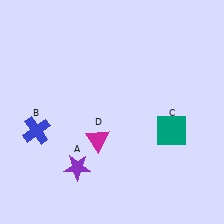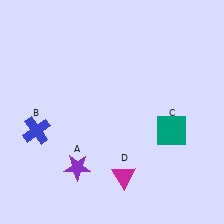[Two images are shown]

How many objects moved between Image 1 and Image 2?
1 object moved between the two images.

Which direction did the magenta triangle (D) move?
The magenta triangle (D) moved down.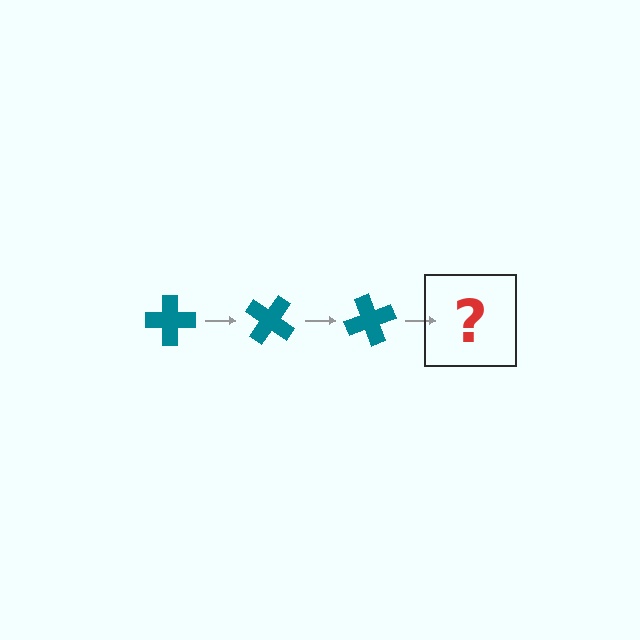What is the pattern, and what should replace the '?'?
The pattern is that the cross rotates 35 degrees each step. The '?' should be a teal cross rotated 105 degrees.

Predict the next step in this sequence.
The next step is a teal cross rotated 105 degrees.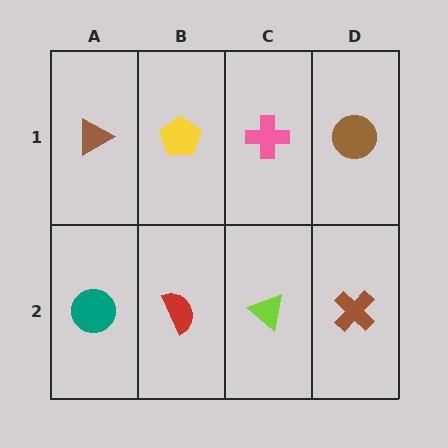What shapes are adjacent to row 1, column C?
A lime triangle (row 2, column C), a yellow pentagon (row 1, column B), a brown circle (row 1, column D).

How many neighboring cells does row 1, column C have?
3.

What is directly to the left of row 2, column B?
A teal circle.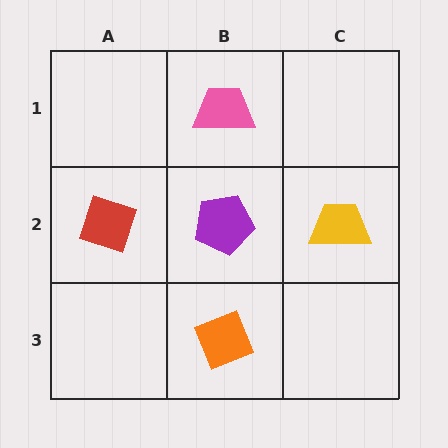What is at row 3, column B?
An orange diamond.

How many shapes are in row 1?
1 shape.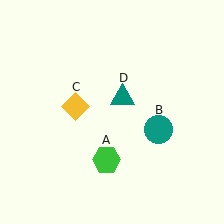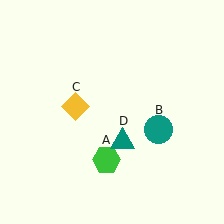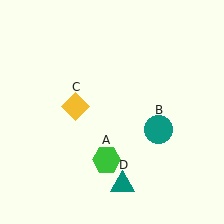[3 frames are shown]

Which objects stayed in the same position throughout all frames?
Green hexagon (object A) and teal circle (object B) and yellow diamond (object C) remained stationary.